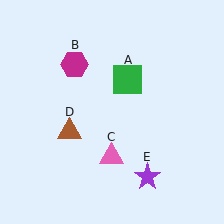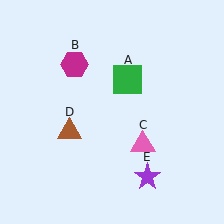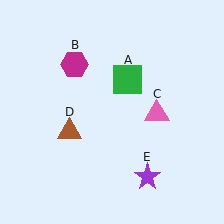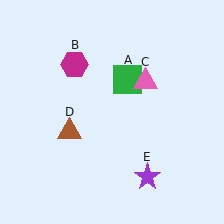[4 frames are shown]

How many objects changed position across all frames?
1 object changed position: pink triangle (object C).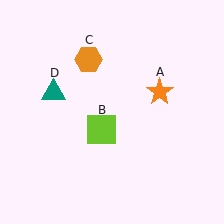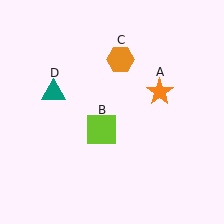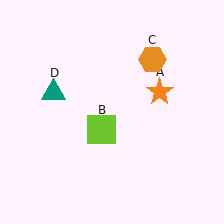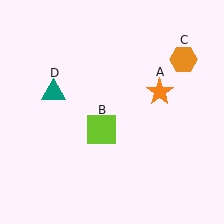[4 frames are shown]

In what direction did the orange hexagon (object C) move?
The orange hexagon (object C) moved right.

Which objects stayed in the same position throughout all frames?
Orange star (object A) and lime square (object B) and teal triangle (object D) remained stationary.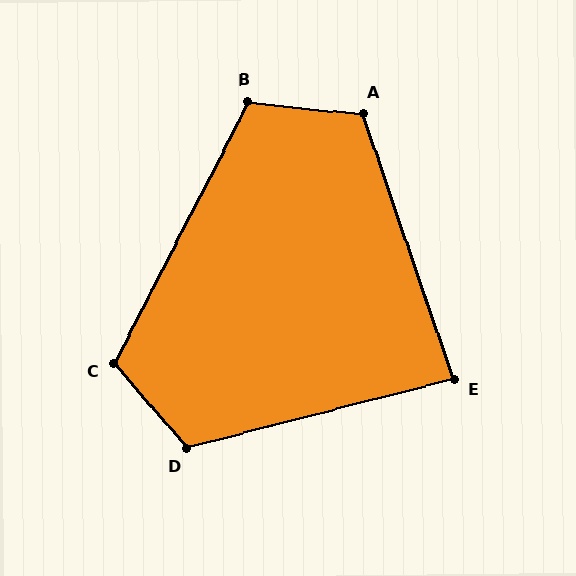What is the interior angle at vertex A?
Approximately 114 degrees (obtuse).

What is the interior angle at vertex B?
Approximately 112 degrees (obtuse).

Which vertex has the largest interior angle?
D, at approximately 116 degrees.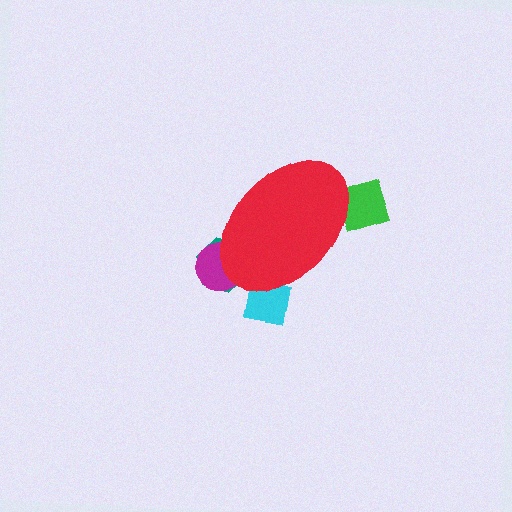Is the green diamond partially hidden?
Yes, the green diamond is partially hidden behind the red ellipse.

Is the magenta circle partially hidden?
Yes, the magenta circle is partially hidden behind the red ellipse.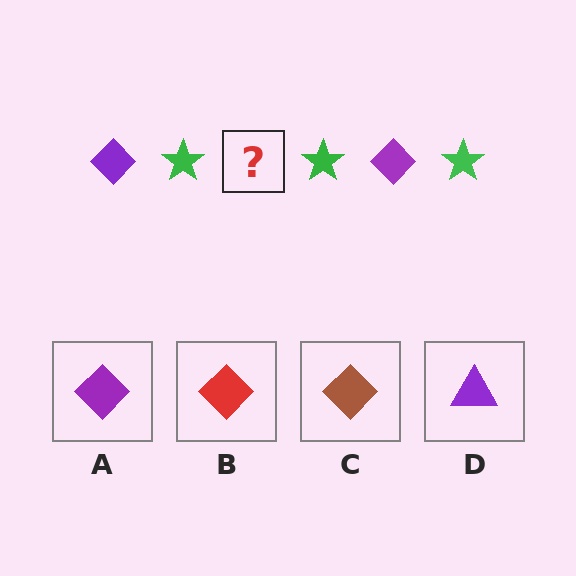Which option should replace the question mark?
Option A.